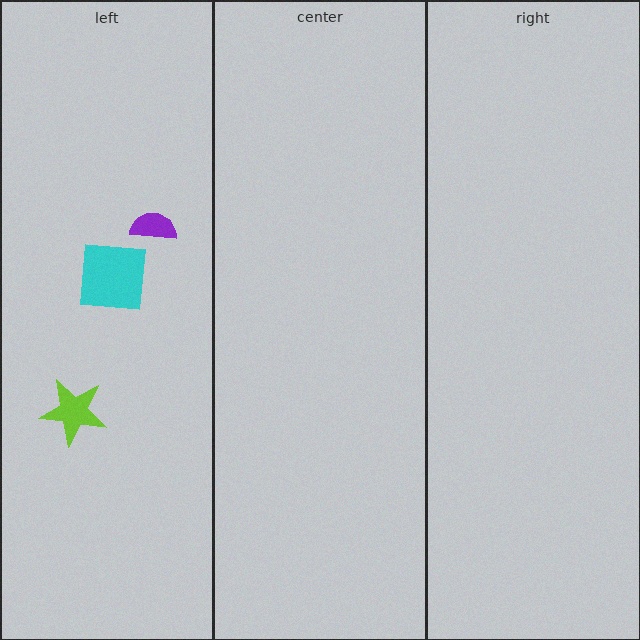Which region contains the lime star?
The left region.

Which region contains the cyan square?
The left region.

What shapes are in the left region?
The purple semicircle, the lime star, the cyan square.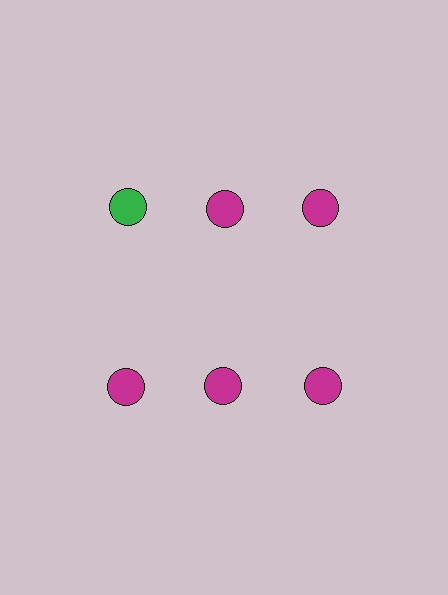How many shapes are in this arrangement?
There are 6 shapes arranged in a grid pattern.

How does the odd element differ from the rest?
It has a different color: green instead of magenta.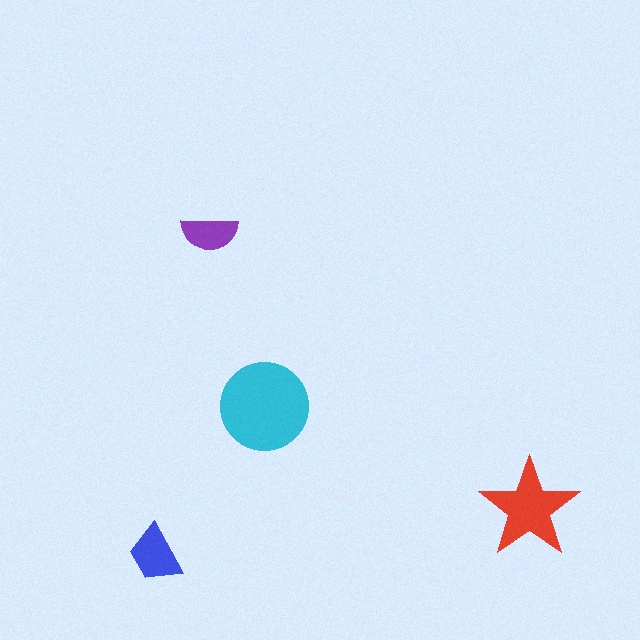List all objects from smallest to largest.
The purple semicircle, the blue trapezoid, the red star, the cyan circle.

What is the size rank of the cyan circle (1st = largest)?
1st.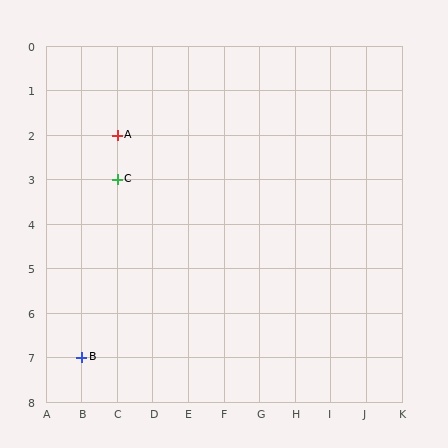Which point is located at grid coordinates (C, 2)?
Point A is at (C, 2).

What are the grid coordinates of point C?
Point C is at grid coordinates (C, 3).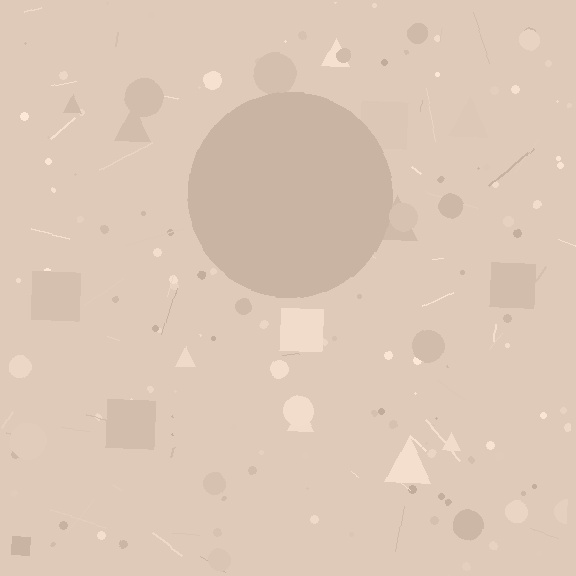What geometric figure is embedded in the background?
A circle is embedded in the background.